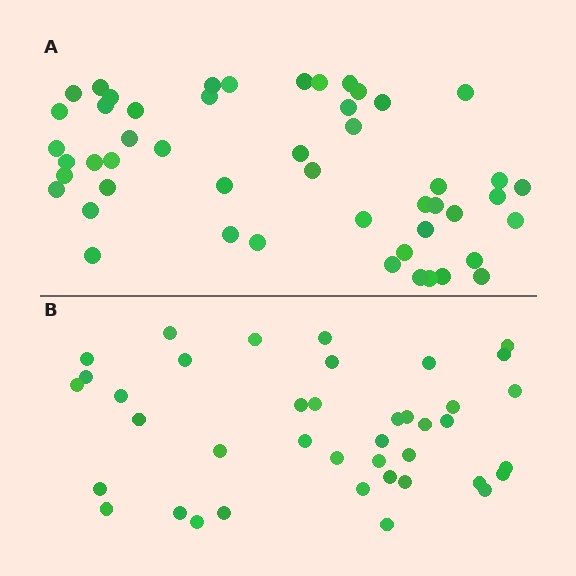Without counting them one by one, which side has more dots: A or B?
Region A (the top region) has more dots.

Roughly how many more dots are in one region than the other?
Region A has roughly 10 or so more dots than region B.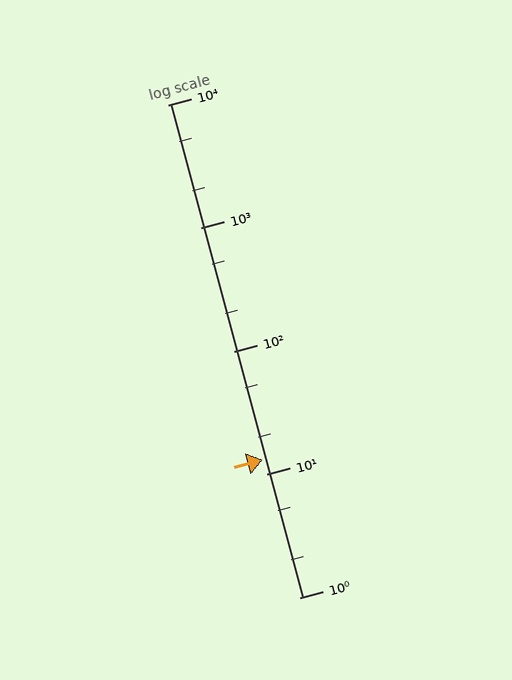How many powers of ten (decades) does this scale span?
The scale spans 4 decades, from 1 to 10000.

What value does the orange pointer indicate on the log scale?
The pointer indicates approximately 13.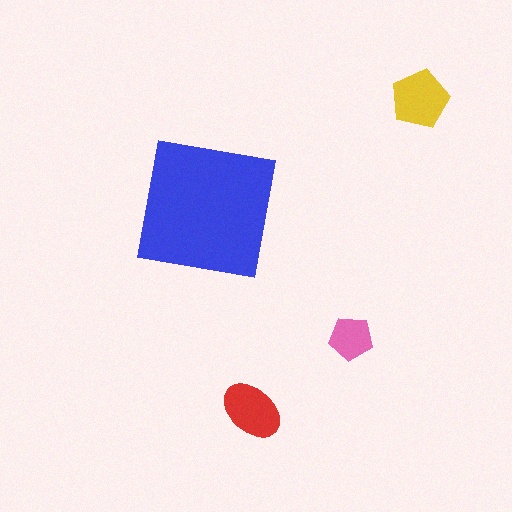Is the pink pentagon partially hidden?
No, the pink pentagon is fully visible.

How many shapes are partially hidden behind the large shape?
0 shapes are partially hidden.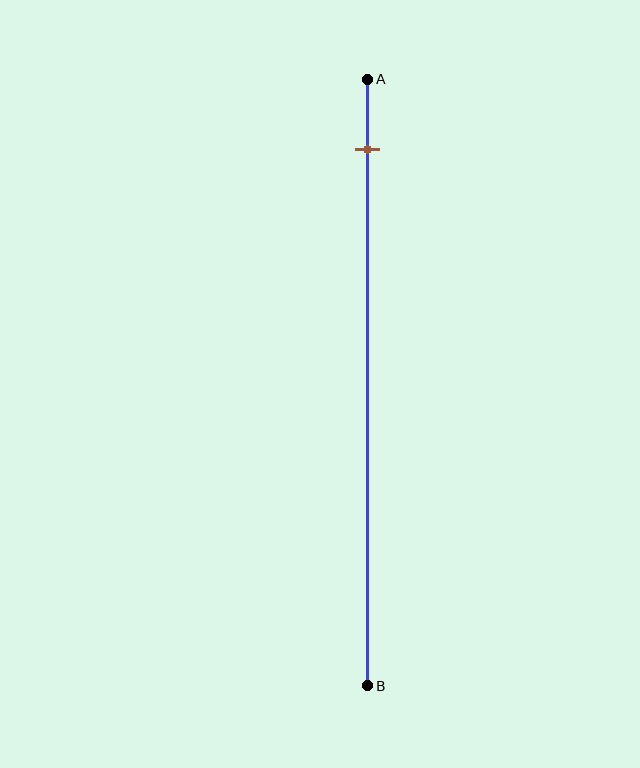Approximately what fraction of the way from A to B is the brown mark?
The brown mark is approximately 10% of the way from A to B.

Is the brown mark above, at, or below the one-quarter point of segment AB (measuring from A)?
The brown mark is above the one-quarter point of segment AB.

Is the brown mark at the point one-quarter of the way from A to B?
No, the mark is at about 10% from A, not at the 25% one-quarter point.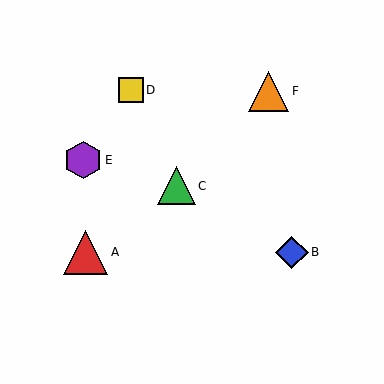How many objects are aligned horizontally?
2 objects (A, B) are aligned horizontally.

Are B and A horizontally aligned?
Yes, both are at y≈252.